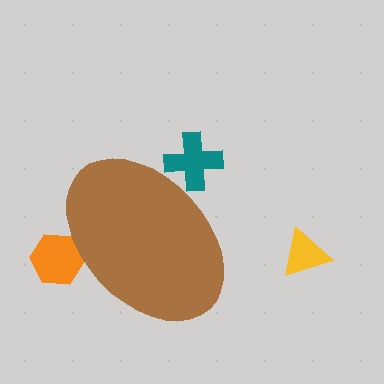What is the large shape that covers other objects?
A brown ellipse.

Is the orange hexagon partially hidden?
Yes, the orange hexagon is partially hidden behind the brown ellipse.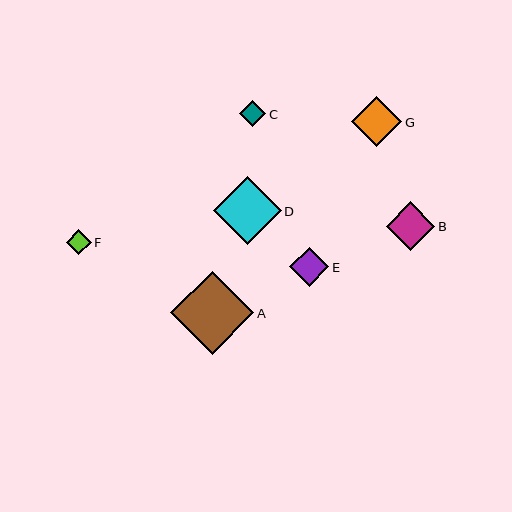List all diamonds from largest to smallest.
From largest to smallest: A, D, G, B, E, C, F.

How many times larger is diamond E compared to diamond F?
Diamond E is approximately 1.5 times the size of diamond F.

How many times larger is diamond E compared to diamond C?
Diamond E is approximately 1.5 times the size of diamond C.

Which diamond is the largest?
Diamond A is the largest with a size of approximately 83 pixels.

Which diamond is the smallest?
Diamond F is the smallest with a size of approximately 25 pixels.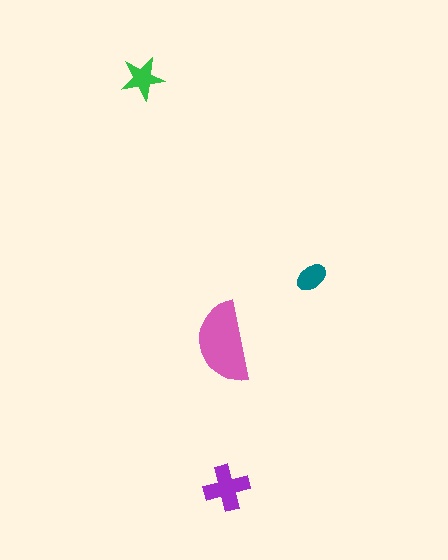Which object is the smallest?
The teal ellipse.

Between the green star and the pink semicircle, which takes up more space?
The pink semicircle.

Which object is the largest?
The pink semicircle.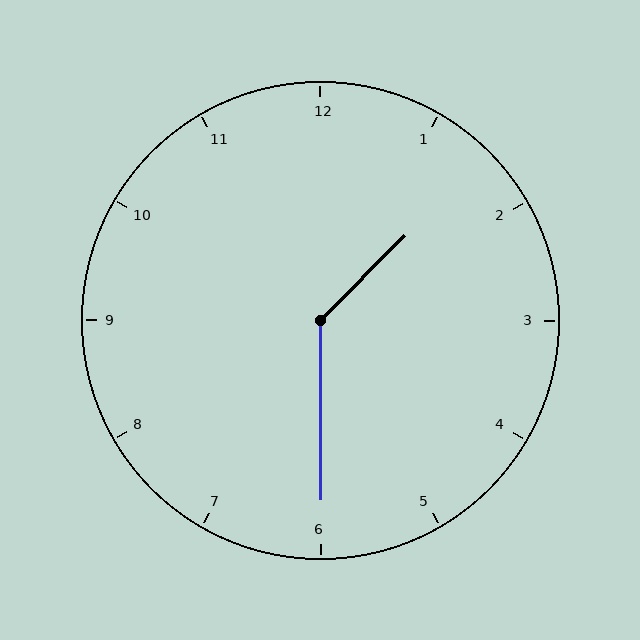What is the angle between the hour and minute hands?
Approximately 135 degrees.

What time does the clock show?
1:30.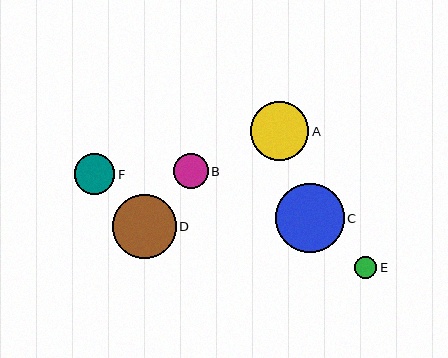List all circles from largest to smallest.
From largest to smallest: C, D, A, F, B, E.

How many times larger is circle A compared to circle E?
Circle A is approximately 2.6 times the size of circle E.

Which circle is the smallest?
Circle E is the smallest with a size of approximately 22 pixels.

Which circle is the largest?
Circle C is the largest with a size of approximately 69 pixels.